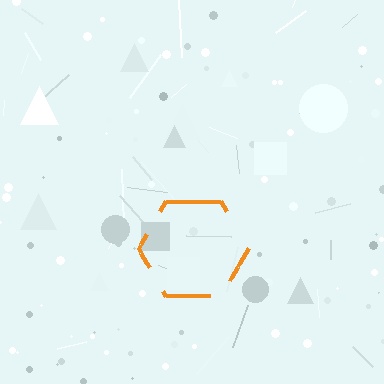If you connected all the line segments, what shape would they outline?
They would outline a hexagon.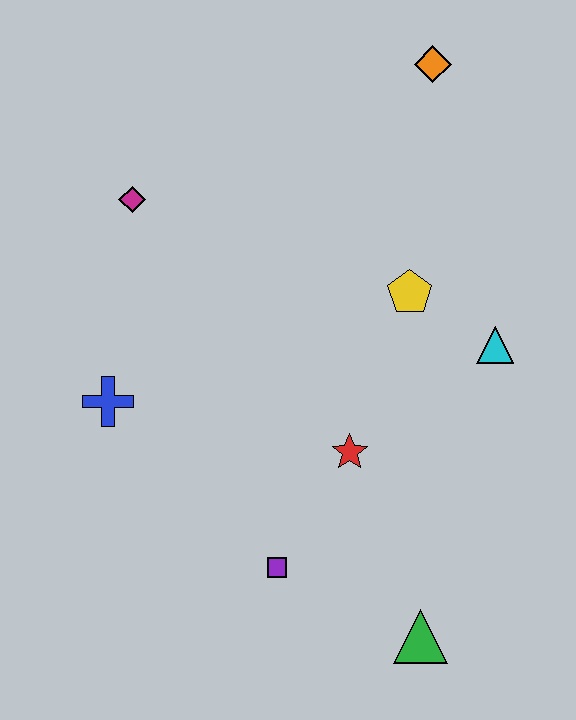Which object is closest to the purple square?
The red star is closest to the purple square.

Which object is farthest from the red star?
The orange diamond is farthest from the red star.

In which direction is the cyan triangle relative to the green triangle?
The cyan triangle is above the green triangle.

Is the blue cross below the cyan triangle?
Yes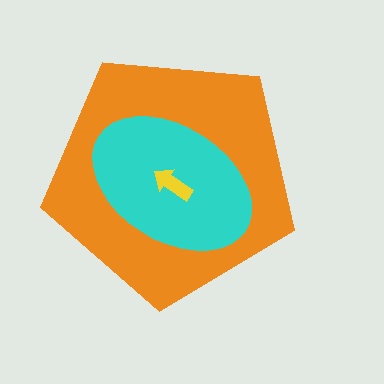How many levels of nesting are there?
3.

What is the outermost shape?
The orange pentagon.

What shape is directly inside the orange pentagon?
The cyan ellipse.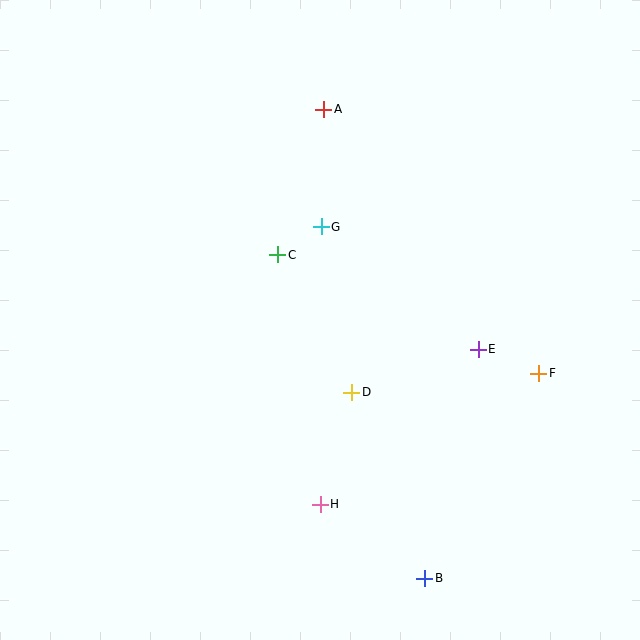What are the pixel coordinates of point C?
Point C is at (278, 255).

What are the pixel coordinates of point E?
Point E is at (478, 349).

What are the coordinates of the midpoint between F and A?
The midpoint between F and A is at (431, 241).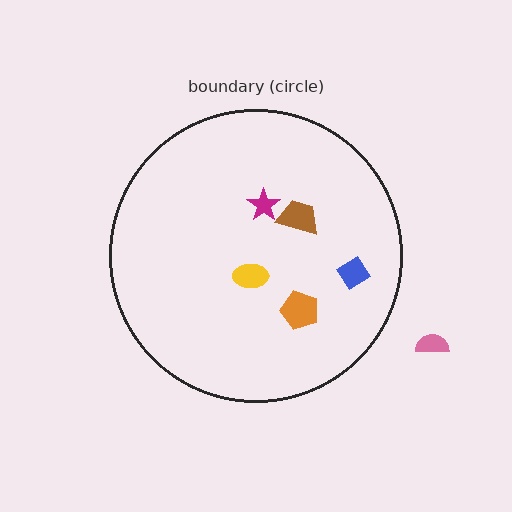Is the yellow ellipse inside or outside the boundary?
Inside.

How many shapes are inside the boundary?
5 inside, 1 outside.